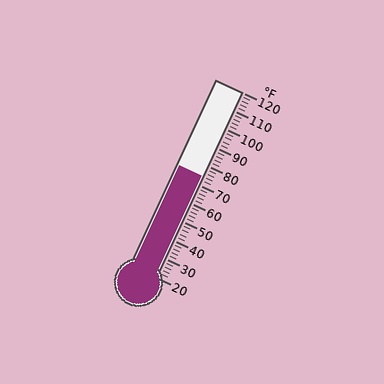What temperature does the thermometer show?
The thermometer shows approximately 74°F.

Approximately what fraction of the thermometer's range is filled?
The thermometer is filled to approximately 55% of its range.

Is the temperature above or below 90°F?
The temperature is below 90°F.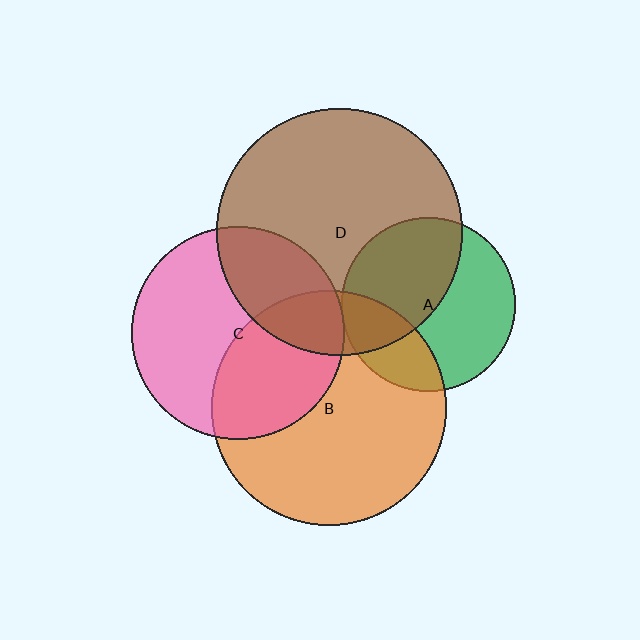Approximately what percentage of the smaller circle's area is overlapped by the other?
Approximately 25%.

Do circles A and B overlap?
Yes.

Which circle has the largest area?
Circle D (brown).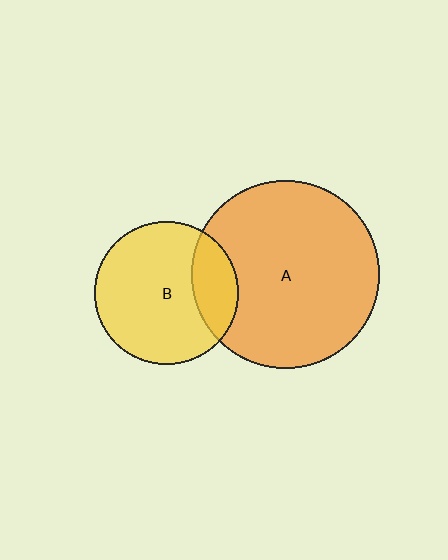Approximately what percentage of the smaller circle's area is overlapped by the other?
Approximately 20%.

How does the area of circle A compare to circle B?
Approximately 1.7 times.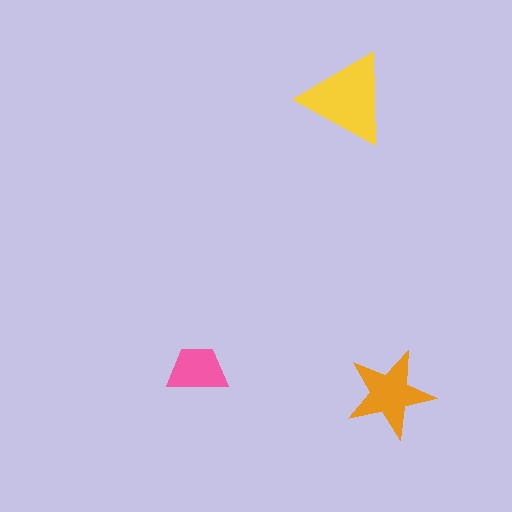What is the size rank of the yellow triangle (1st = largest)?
1st.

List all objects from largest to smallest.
The yellow triangle, the orange star, the pink trapezoid.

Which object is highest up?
The yellow triangle is topmost.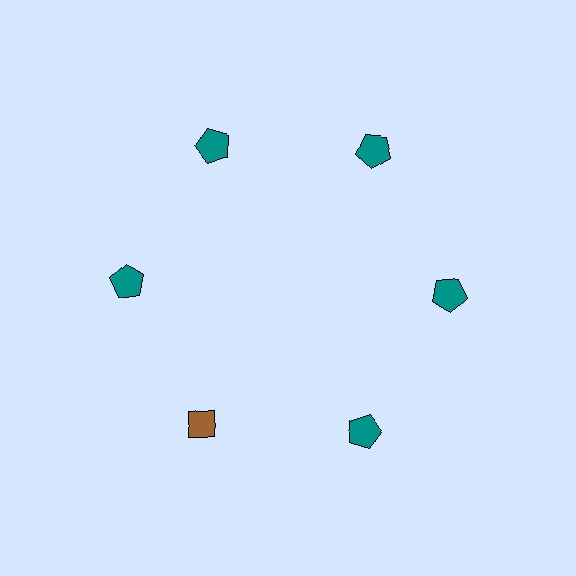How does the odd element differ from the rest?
It differs in both color (brown instead of teal) and shape (diamond instead of pentagon).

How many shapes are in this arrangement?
There are 6 shapes arranged in a ring pattern.